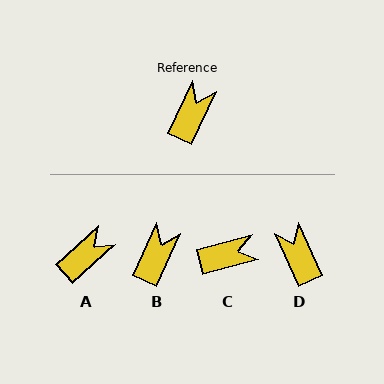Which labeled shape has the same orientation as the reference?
B.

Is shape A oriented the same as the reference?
No, it is off by about 23 degrees.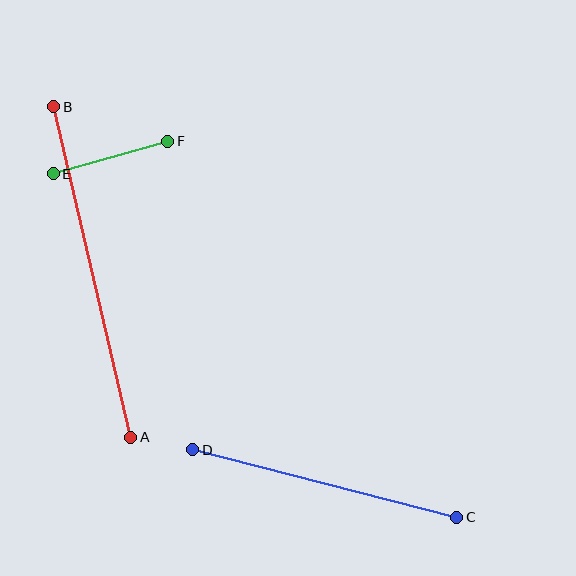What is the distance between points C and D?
The distance is approximately 273 pixels.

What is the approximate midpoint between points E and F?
The midpoint is at approximately (111, 157) pixels.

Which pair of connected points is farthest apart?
Points A and B are farthest apart.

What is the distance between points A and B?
The distance is approximately 340 pixels.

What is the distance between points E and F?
The distance is approximately 119 pixels.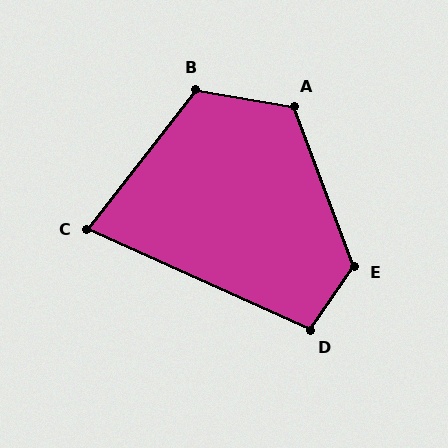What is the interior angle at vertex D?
Approximately 100 degrees (obtuse).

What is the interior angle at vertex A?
Approximately 120 degrees (obtuse).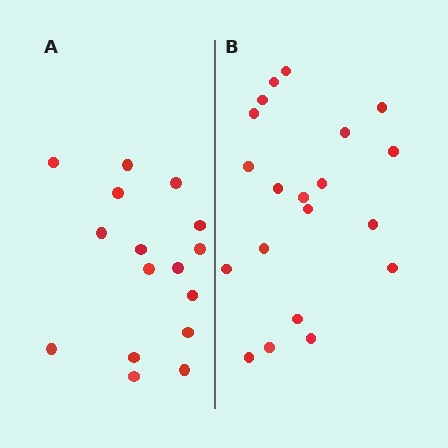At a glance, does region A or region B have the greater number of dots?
Region B (the right region) has more dots.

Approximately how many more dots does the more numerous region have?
Region B has about 4 more dots than region A.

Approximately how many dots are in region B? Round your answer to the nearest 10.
About 20 dots.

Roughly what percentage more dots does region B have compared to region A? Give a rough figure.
About 25% more.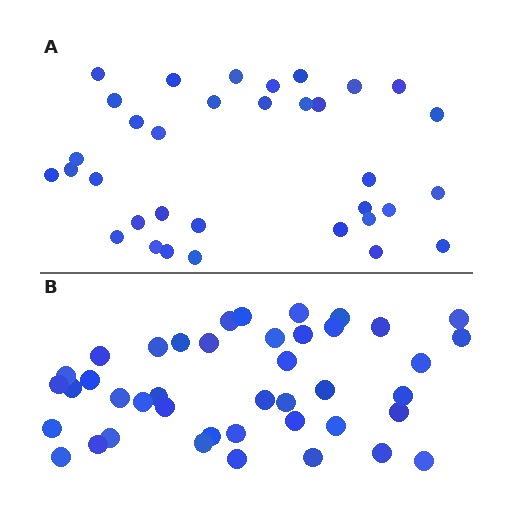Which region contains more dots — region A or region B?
Region B (the bottom region) has more dots.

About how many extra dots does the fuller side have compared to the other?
Region B has roughly 8 or so more dots than region A.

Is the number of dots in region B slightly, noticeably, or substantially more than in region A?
Region B has only slightly more — the two regions are fairly close. The ratio is roughly 1.2 to 1.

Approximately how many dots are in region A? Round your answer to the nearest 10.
About 30 dots. (The exact count is 34, which rounds to 30.)